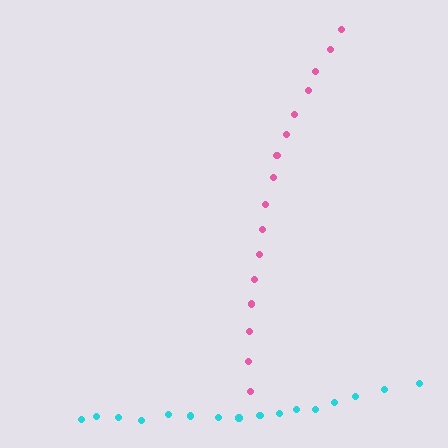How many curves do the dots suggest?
There are 2 distinct paths.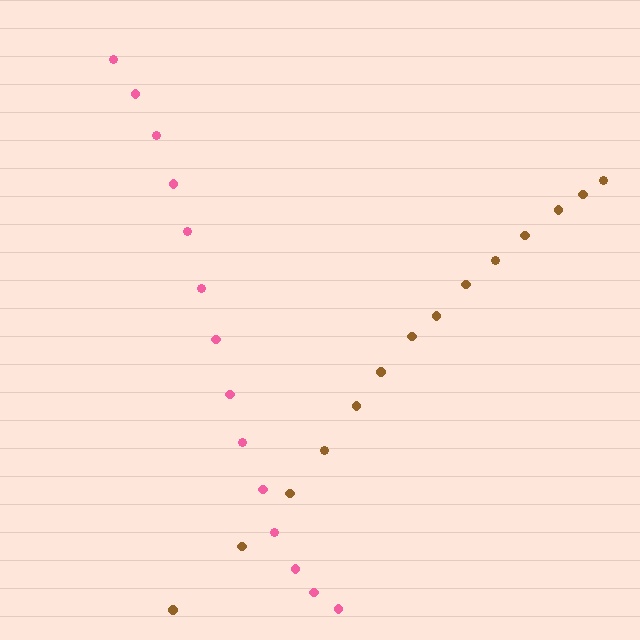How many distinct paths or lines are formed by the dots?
There are 2 distinct paths.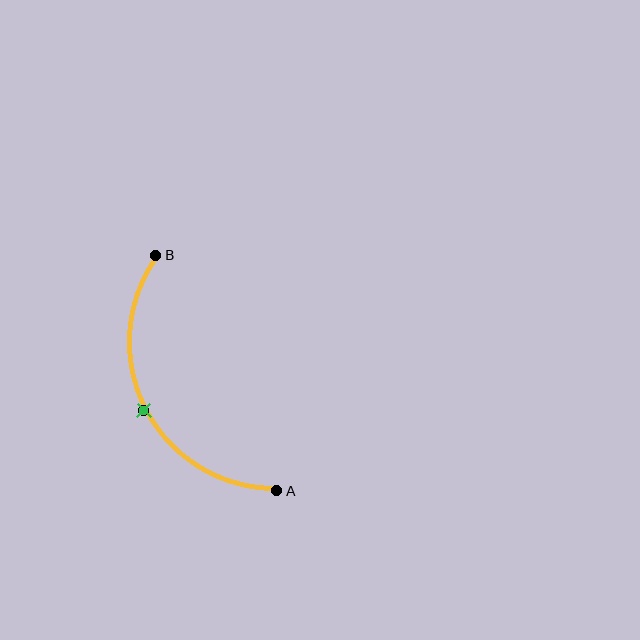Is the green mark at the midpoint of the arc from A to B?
Yes. The green mark lies on the arc at equal arc-length from both A and B — it is the arc midpoint.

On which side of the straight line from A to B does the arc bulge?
The arc bulges to the left of the straight line connecting A and B.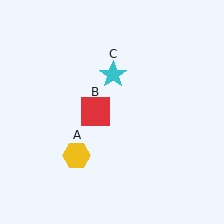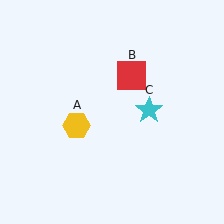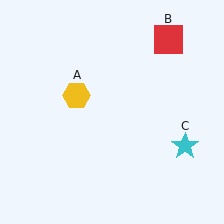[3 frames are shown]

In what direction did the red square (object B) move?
The red square (object B) moved up and to the right.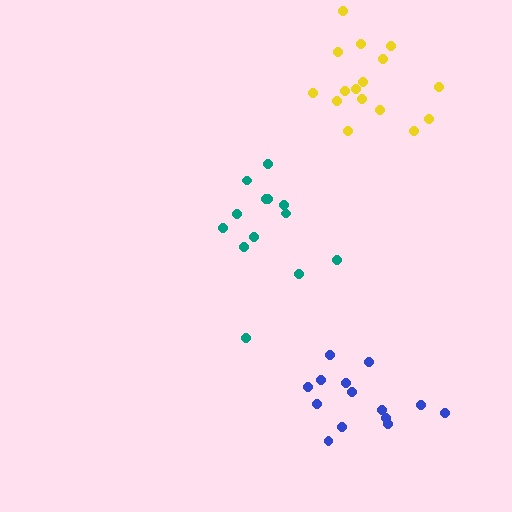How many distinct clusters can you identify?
There are 3 distinct clusters.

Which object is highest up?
The yellow cluster is topmost.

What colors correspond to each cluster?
The clusters are colored: teal, yellow, blue.